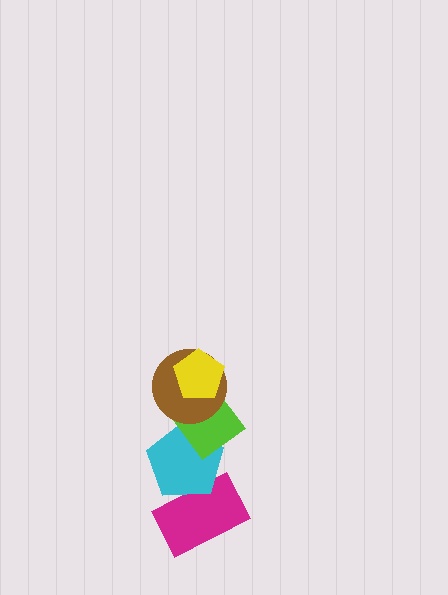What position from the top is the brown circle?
The brown circle is 2nd from the top.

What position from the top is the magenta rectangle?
The magenta rectangle is 5th from the top.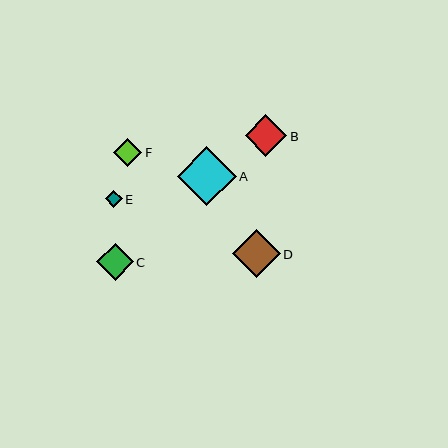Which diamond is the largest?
Diamond A is the largest with a size of approximately 59 pixels.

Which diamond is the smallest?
Diamond E is the smallest with a size of approximately 17 pixels.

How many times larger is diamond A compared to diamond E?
Diamond A is approximately 3.5 times the size of diamond E.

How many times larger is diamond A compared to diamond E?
Diamond A is approximately 3.5 times the size of diamond E.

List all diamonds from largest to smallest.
From largest to smallest: A, D, B, C, F, E.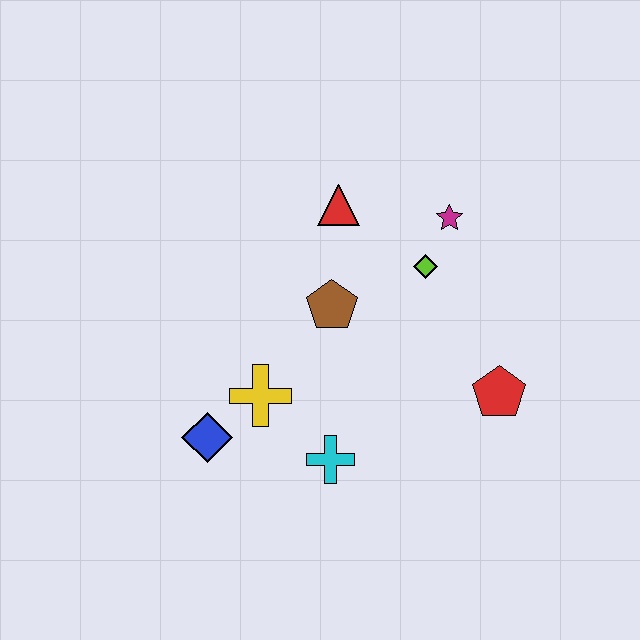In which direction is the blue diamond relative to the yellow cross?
The blue diamond is to the left of the yellow cross.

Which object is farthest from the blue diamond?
The magenta star is farthest from the blue diamond.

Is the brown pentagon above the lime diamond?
No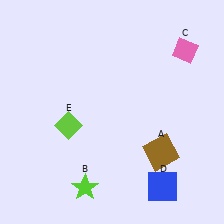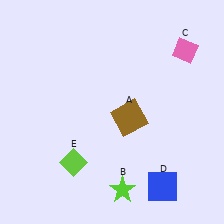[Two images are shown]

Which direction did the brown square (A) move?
The brown square (A) moved up.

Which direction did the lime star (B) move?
The lime star (B) moved right.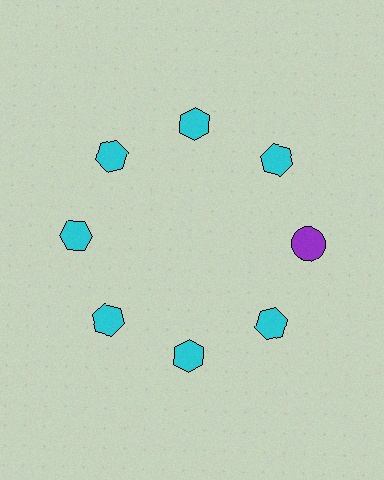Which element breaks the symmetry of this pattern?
The purple circle at roughly the 3 o'clock position breaks the symmetry. All other shapes are cyan hexagons.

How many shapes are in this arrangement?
There are 8 shapes arranged in a ring pattern.